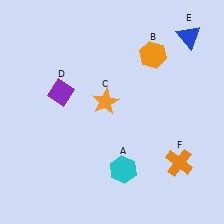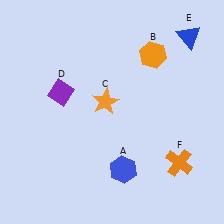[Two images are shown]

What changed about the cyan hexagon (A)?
In Image 1, A is cyan. In Image 2, it changed to blue.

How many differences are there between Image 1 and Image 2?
There is 1 difference between the two images.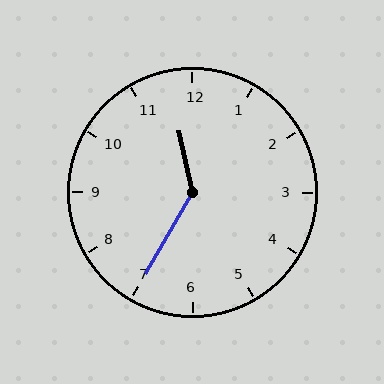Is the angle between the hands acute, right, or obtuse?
It is obtuse.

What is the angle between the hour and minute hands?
Approximately 138 degrees.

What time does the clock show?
11:35.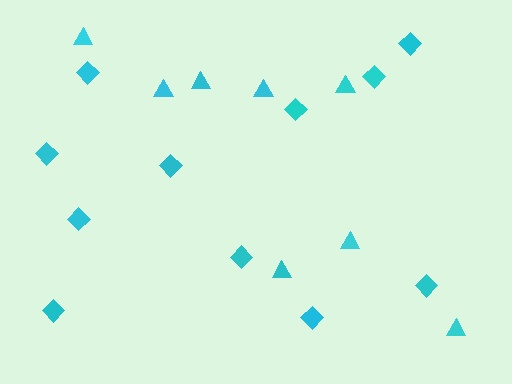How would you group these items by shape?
There are 2 groups: one group of diamonds (11) and one group of triangles (8).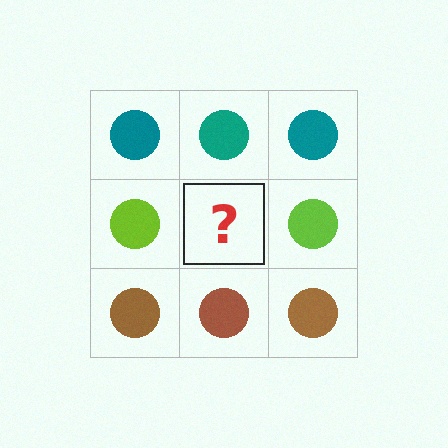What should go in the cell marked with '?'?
The missing cell should contain a lime circle.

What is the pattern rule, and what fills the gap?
The rule is that each row has a consistent color. The gap should be filled with a lime circle.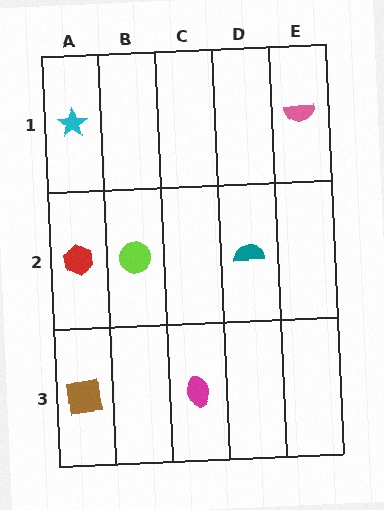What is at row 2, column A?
A red hexagon.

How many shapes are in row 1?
2 shapes.